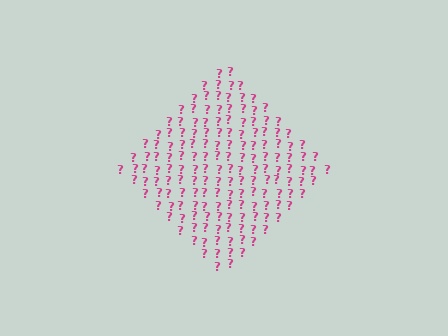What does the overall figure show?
The overall figure shows a diamond.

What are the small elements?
The small elements are question marks.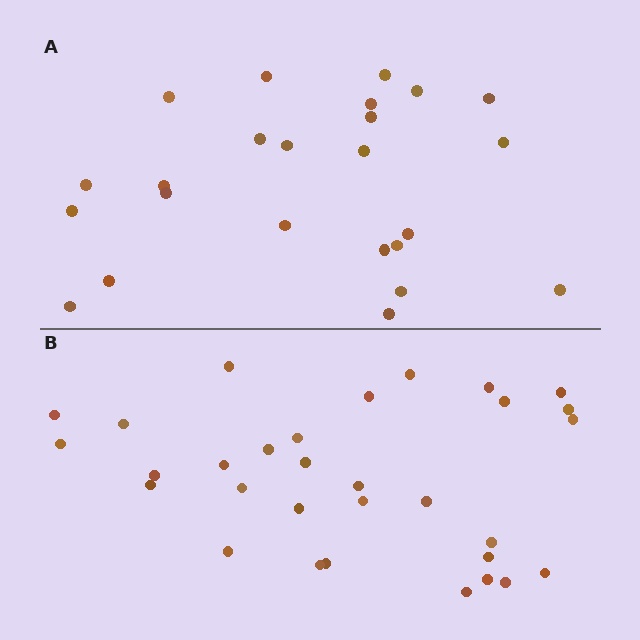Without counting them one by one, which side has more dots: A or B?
Region B (the bottom region) has more dots.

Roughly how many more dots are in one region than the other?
Region B has roughly 8 or so more dots than region A.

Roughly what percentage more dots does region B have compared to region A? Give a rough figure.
About 30% more.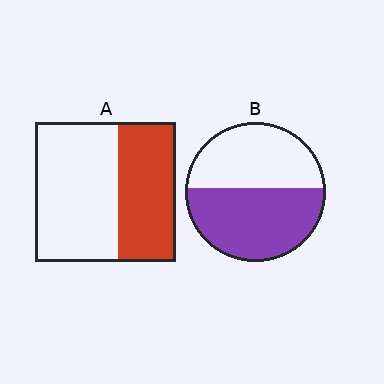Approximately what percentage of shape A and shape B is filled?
A is approximately 40% and B is approximately 55%.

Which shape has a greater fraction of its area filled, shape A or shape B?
Shape B.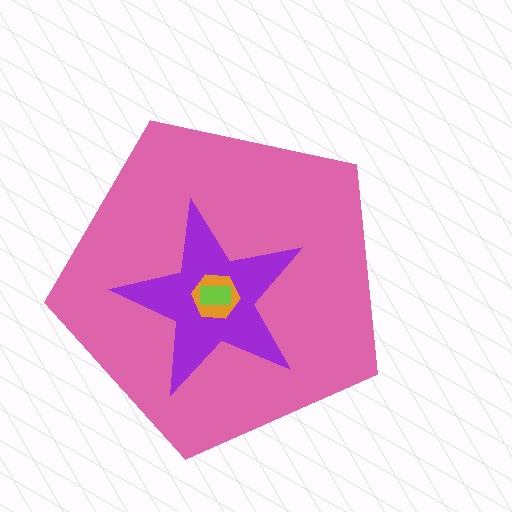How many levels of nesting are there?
4.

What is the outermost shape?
The pink pentagon.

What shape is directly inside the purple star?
The orange hexagon.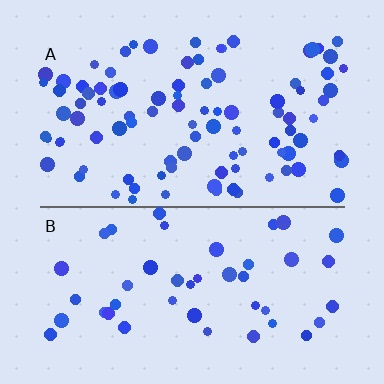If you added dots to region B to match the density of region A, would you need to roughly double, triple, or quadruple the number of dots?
Approximately double.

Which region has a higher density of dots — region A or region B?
A (the top).